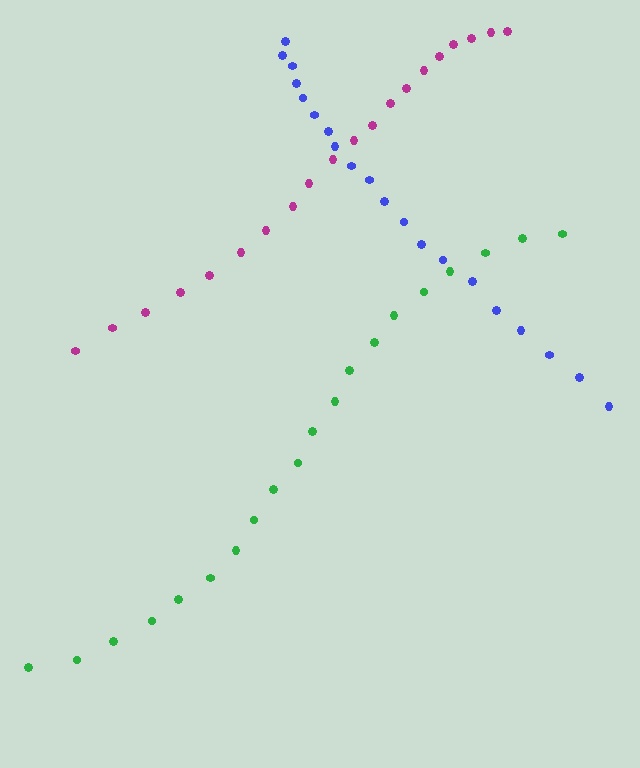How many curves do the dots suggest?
There are 3 distinct paths.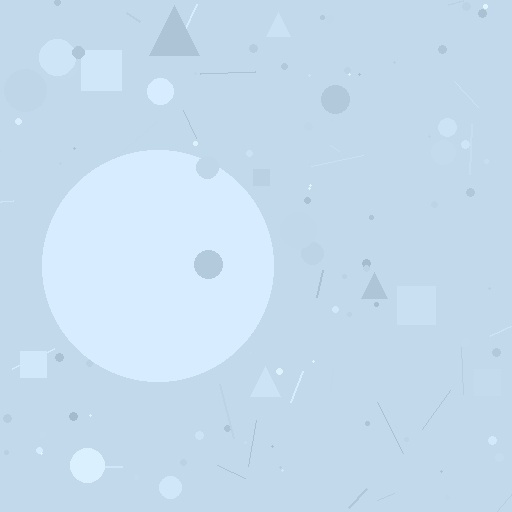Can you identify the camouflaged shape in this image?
The camouflaged shape is a circle.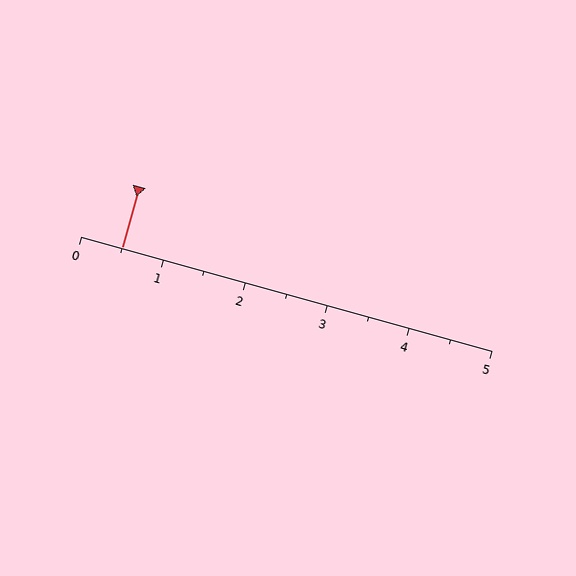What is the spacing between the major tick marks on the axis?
The major ticks are spaced 1 apart.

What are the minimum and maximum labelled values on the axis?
The axis runs from 0 to 5.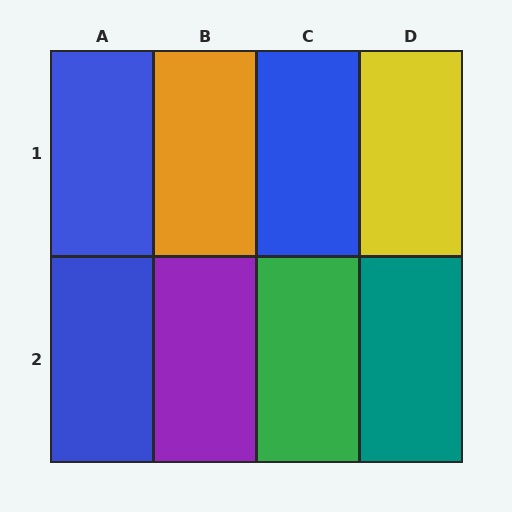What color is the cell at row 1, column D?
Yellow.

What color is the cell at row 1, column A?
Blue.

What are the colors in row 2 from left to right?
Blue, purple, green, teal.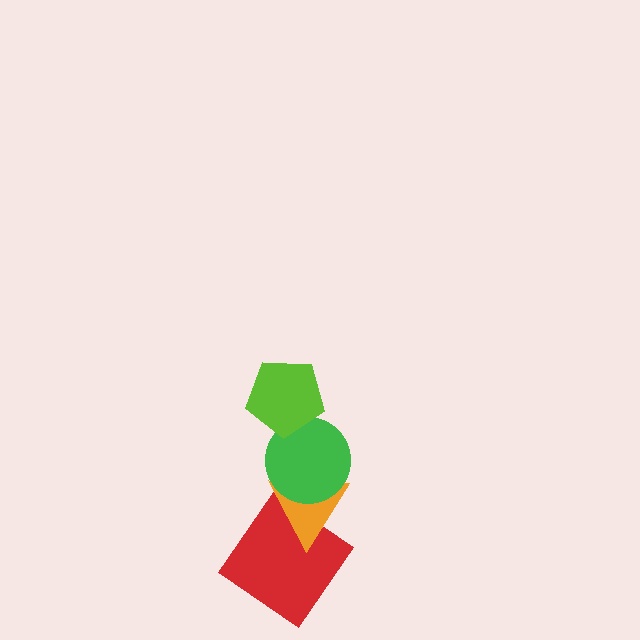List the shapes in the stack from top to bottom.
From top to bottom: the lime pentagon, the green circle, the orange triangle, the red diamond.